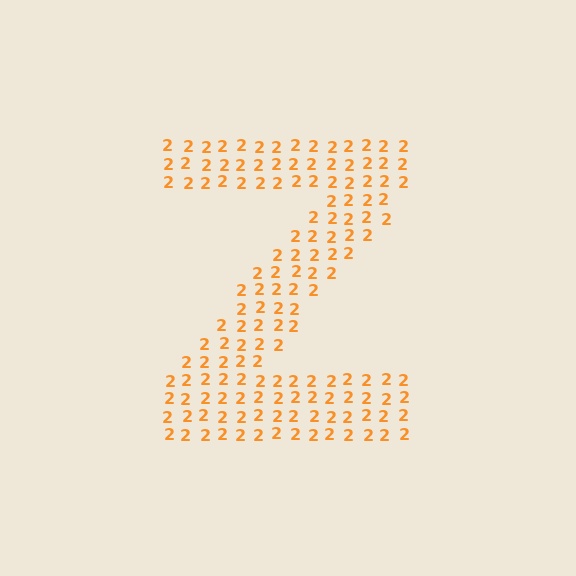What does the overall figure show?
The overall figure shows the letter Z.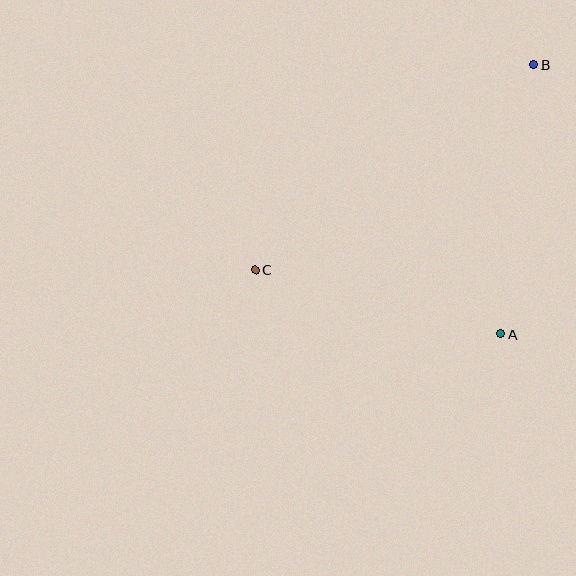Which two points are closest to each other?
Points A and C are closest to each other.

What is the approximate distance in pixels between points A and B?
The distance between A and B is approximately 271 pixels.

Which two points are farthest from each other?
Points B and C are farthest from each other.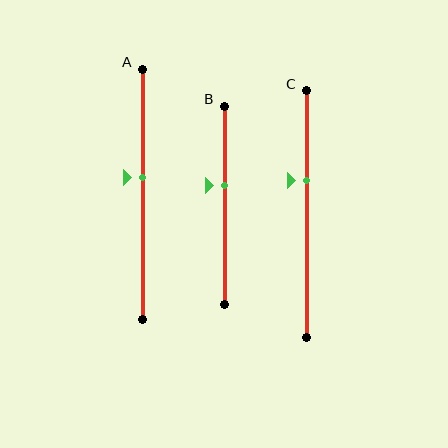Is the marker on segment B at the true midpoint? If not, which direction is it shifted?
No, the marker on segment B is shifted upward by about 10% of the segment length.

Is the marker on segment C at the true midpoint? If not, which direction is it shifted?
No, the marker on segment C is shifted upward by about 14% of the segment length.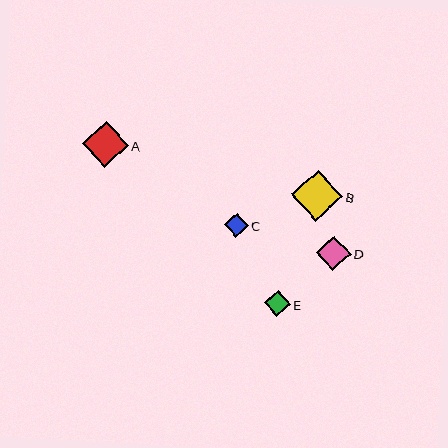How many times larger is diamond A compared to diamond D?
Diamond A is approximately 1.3 times the size of diamond D.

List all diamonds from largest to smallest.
From largest to smallest: B, A, D, E, C.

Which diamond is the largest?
Diamond B is the largest with a size of approximately 52 pixels.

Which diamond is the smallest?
Diamond C is the smallest with a size of approximately 24 pixels.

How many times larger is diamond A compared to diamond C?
Diamond A is approximately 1.9 times the size of diamond C.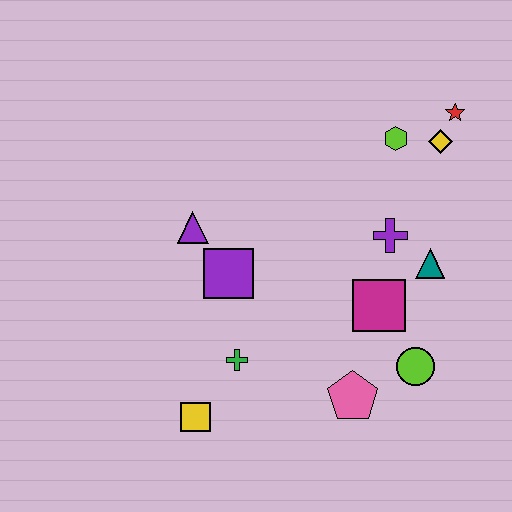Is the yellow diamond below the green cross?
No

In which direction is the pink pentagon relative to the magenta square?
The pink pentagon is below the magenta square.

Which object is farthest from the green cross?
The red star is farthest from the green cross.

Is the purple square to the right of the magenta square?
No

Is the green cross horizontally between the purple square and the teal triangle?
Yes